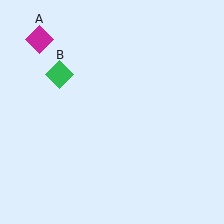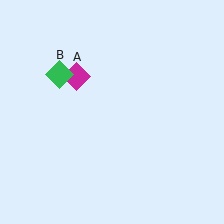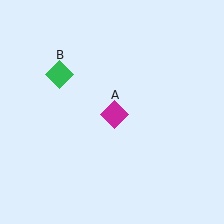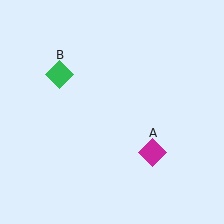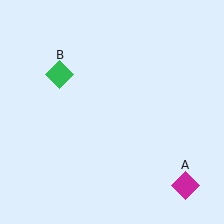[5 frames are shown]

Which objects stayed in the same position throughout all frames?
Green diamond (object B) remained stationary.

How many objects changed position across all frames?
1 object changed position: magenta diamond (object A).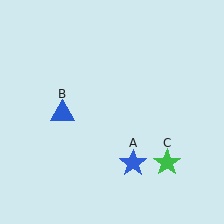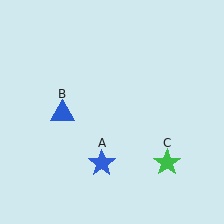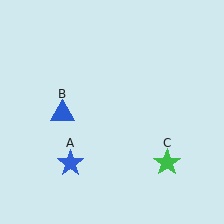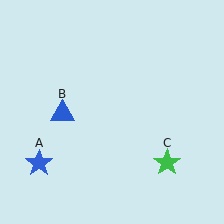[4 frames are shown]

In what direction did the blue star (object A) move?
The blue star (object A) moved left.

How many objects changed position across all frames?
1 object changed position: blue star (object A).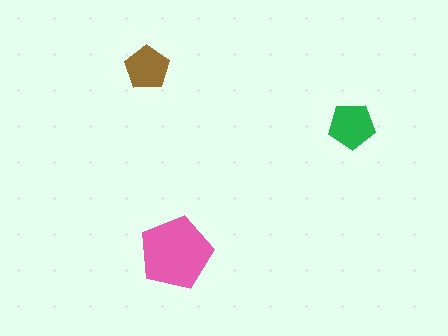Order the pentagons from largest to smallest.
the pink one, the green one, the brown one.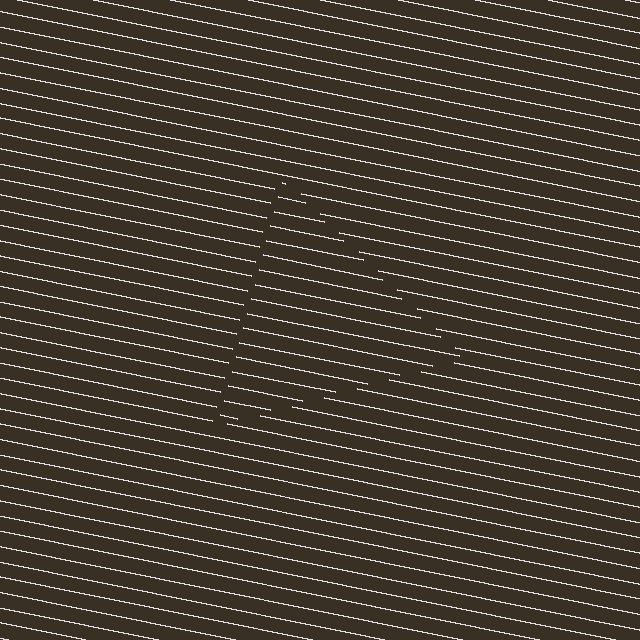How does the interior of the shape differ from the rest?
The interior of the shape contains the same grating, shifted by half a period — the contour is defined by the phase discontinuity where line-ends from the inner and outer gratings abut.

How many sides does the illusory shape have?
3 sides — the line-ends trace a triangle.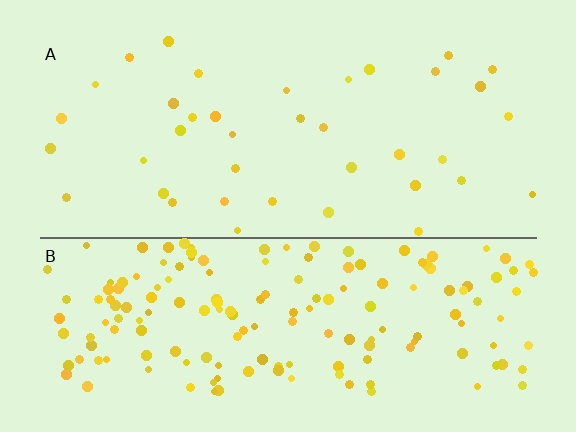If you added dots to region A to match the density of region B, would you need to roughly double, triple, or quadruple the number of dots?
Approximately quadruple.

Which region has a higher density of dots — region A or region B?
B (the bottom).